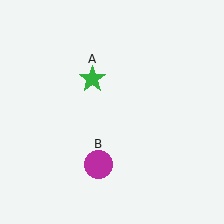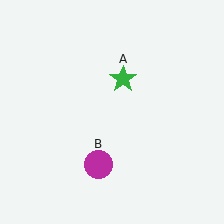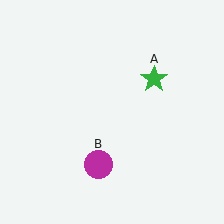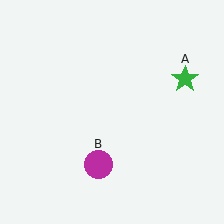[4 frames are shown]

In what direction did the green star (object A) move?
The green star (object A) moved right.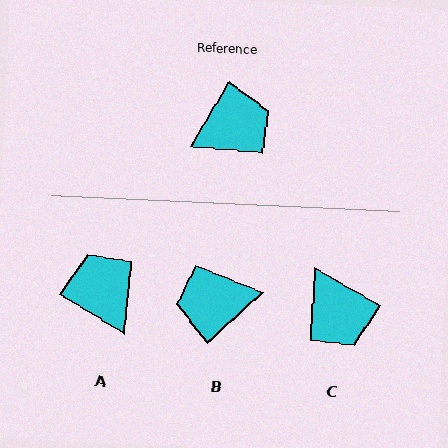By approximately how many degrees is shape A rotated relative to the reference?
Approximately 89 degrees counter-clockwise.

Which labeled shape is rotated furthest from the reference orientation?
B, about 163 degrees away.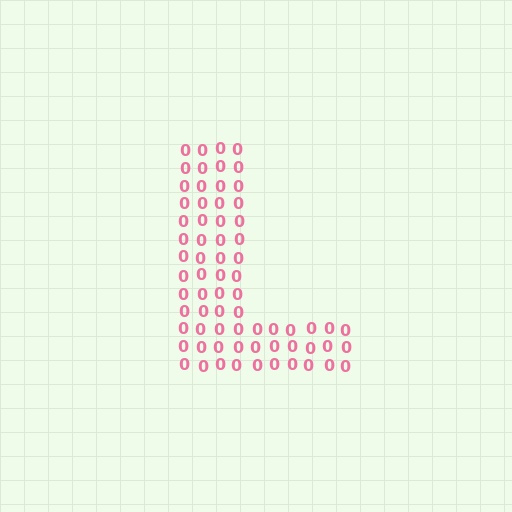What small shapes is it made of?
It is made of small digit 0's.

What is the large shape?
The large shape is the letter L.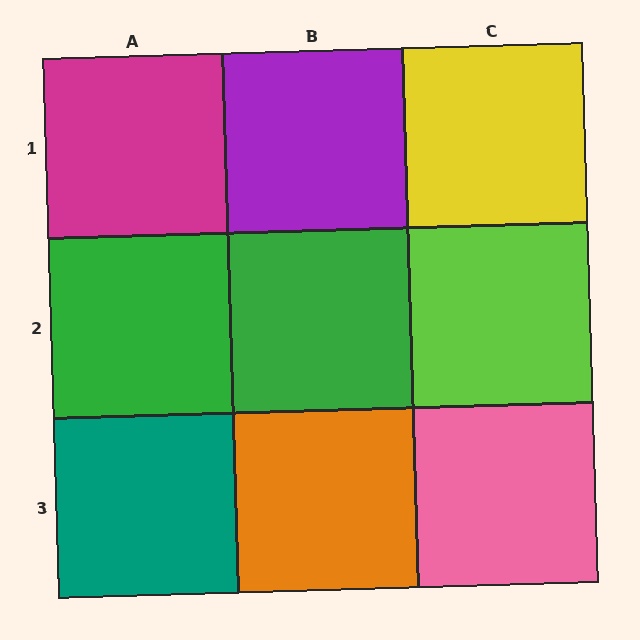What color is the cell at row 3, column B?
Orange.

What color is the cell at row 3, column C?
Pink.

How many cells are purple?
1 cell is purple.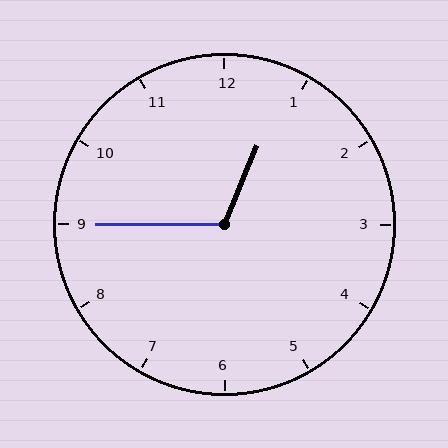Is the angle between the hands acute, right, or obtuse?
It is obtuse.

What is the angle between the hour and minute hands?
Approximately 112 degrees.